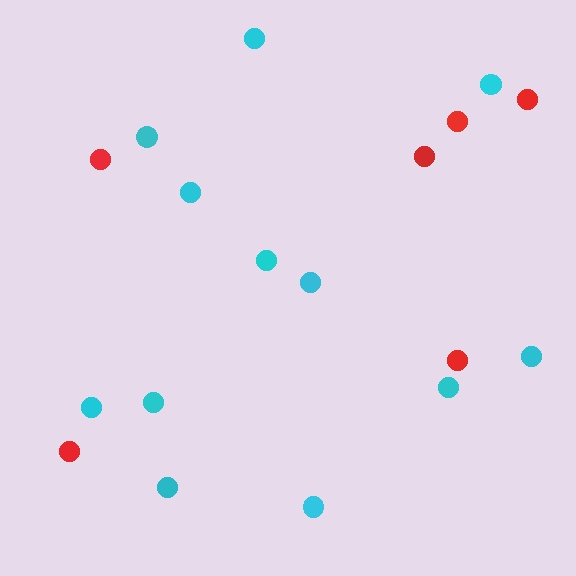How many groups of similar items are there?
There are 2 groups: one group of red circles (6) and one group of cyan circles (12).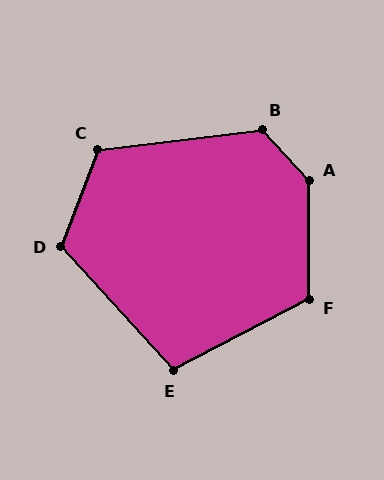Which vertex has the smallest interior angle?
E, at approximately 105 degrees.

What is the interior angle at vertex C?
Approximately 117 degrees (obtuse).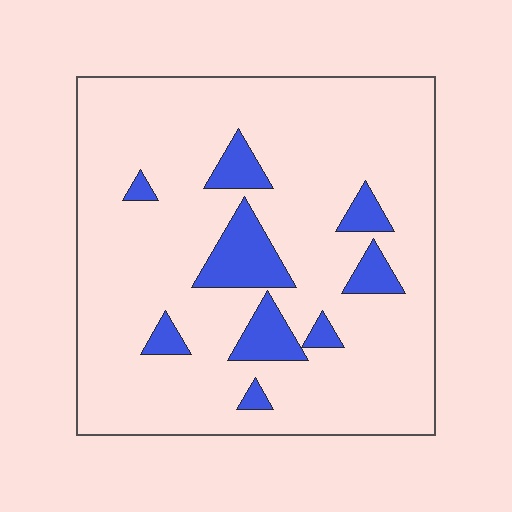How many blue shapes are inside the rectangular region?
9.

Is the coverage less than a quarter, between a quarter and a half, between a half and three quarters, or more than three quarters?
Less than a quarter.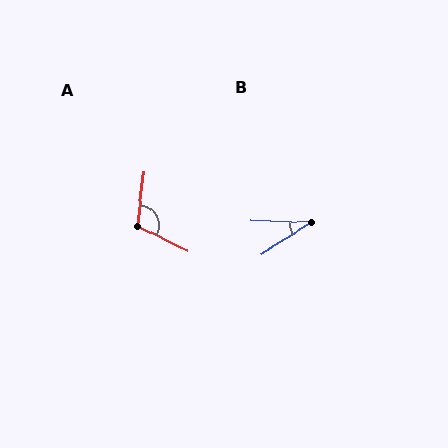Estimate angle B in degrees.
Approximately 34 degrees.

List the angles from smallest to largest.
B (34°), A (109°).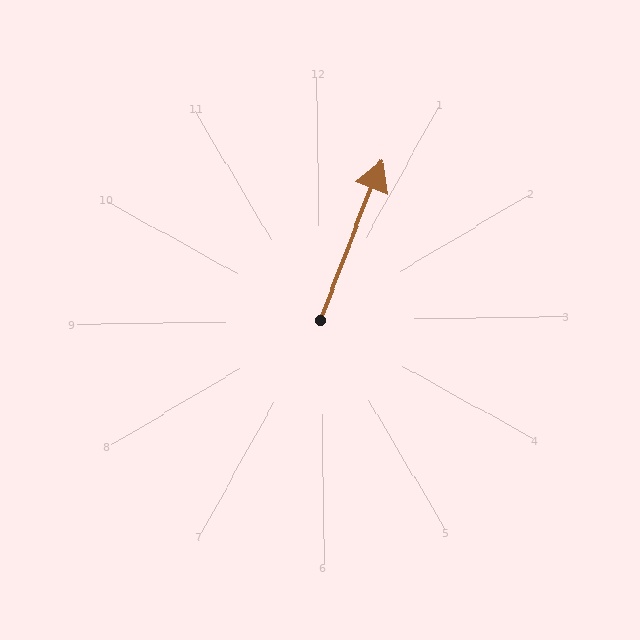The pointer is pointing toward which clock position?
Roughly 1 o'clock.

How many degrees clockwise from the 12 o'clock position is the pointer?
Approximately 22 degrees.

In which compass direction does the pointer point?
North.